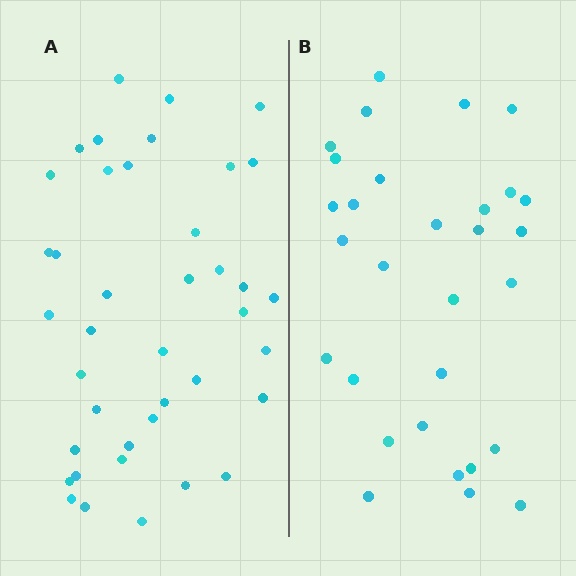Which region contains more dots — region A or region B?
Region A (the left region) has more dots.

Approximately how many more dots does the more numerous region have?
Region A has roughly 10 or so more dots than region B.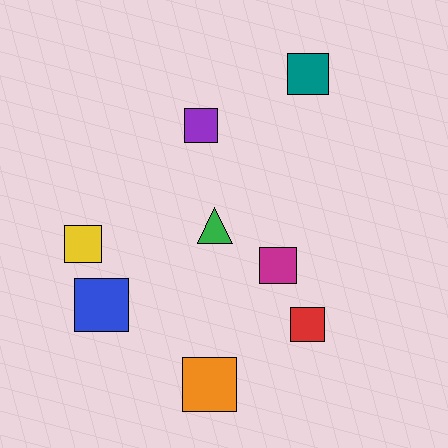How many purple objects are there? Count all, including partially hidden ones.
There is 1 purple object.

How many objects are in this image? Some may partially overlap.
There are 8 objects.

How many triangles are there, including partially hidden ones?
There is 1 triangle.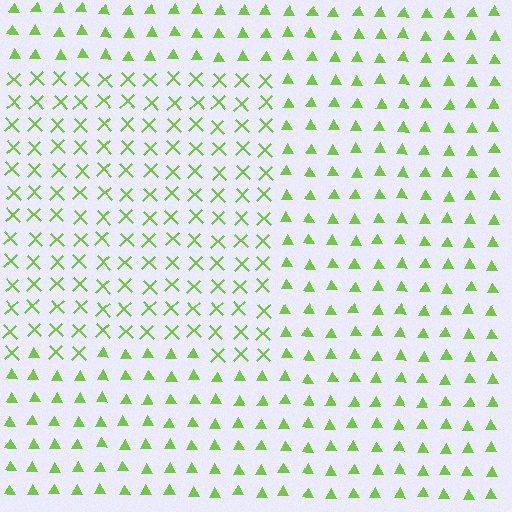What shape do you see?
I see a rectangle.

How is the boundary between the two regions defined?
The boundary is defined by a change in element shape: X marks inside vs. triangles outside. All elements share the same color and spacing.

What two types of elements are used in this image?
The image uses X marks inside the rectangle region and triangles outside it.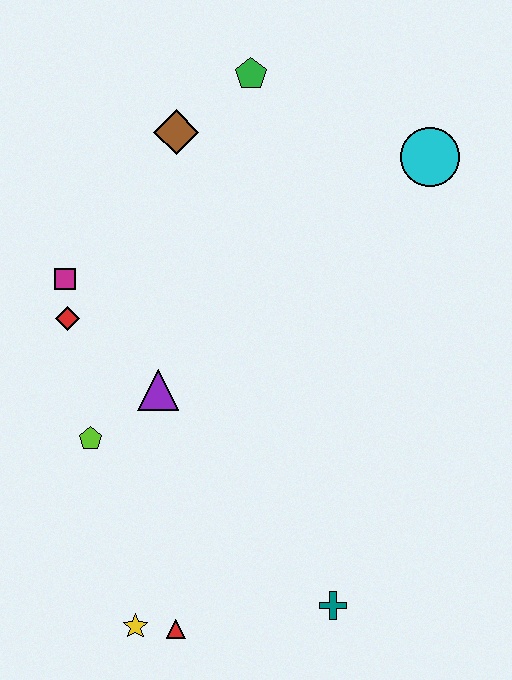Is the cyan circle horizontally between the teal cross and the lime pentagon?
No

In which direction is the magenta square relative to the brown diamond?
The magenta square is below the brown diamond.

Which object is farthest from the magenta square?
The teal cross is farthest from the magenta square.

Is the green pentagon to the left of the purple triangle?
No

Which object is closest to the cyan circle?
The green pentagon is closest to the cyan circle.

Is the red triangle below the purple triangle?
Yes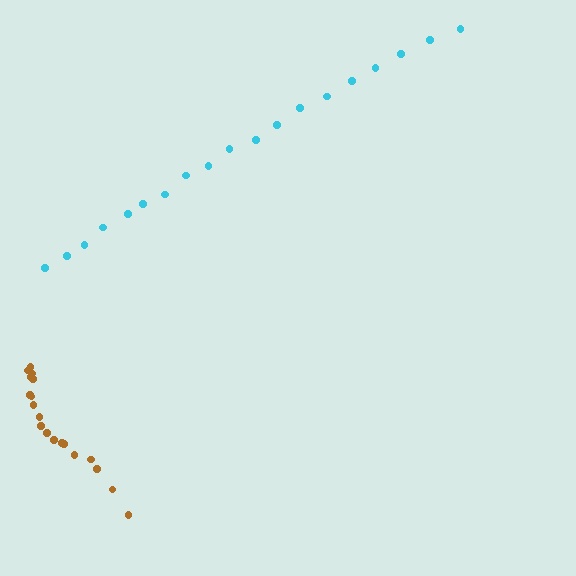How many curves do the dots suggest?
There are 2 distinct paths.